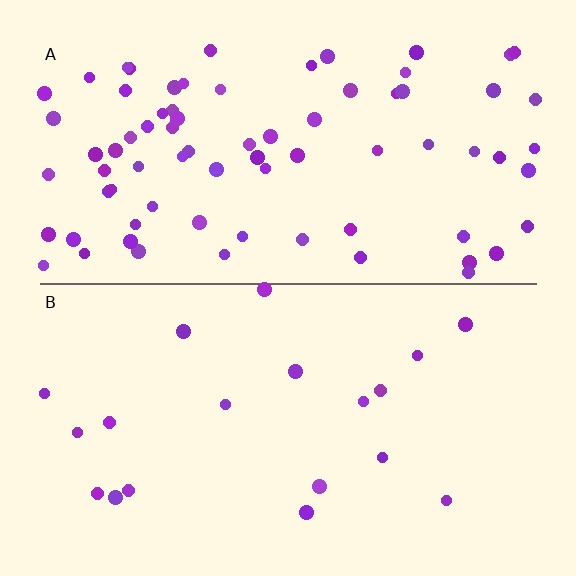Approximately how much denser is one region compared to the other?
Approximately 3.9× — region A over region B.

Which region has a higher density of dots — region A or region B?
A (the top).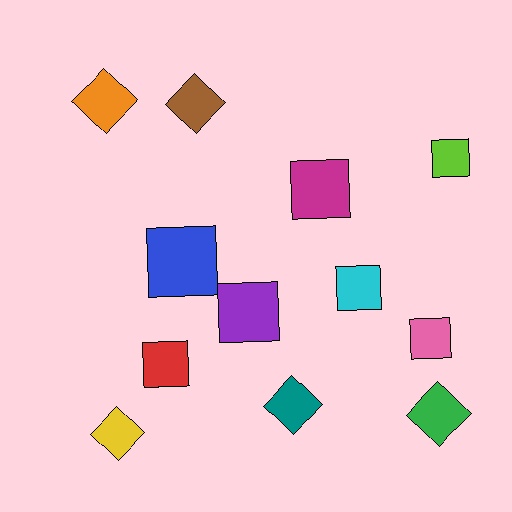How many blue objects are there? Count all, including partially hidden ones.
There is 1 blue object.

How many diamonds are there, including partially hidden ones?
There are 5 diamonds.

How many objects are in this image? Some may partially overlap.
There are 12 objects.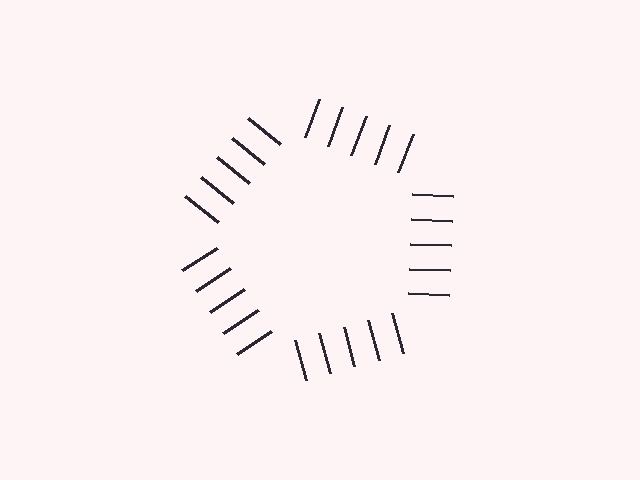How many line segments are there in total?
25 — 5 along each of the 5 edges.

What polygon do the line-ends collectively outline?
An illusory pentagon — the line segments terminate on its edges but no continuous stroke is drawn.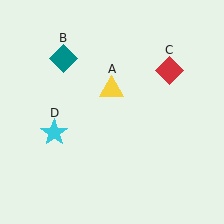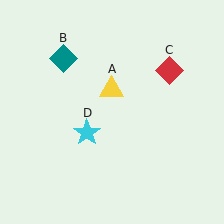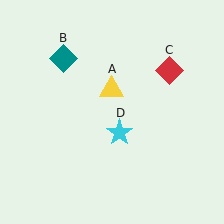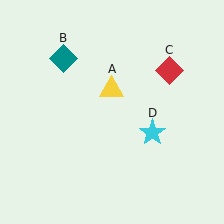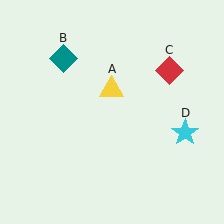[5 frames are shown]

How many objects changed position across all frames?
1 object changed position: cyan star (object D).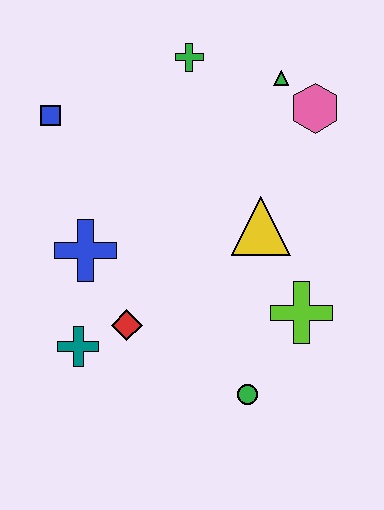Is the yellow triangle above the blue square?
No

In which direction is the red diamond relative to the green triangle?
The red diamond is below the green triangle.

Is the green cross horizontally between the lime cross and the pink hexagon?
No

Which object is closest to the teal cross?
The red diamond is closest to the teal cross.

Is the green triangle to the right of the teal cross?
Yes